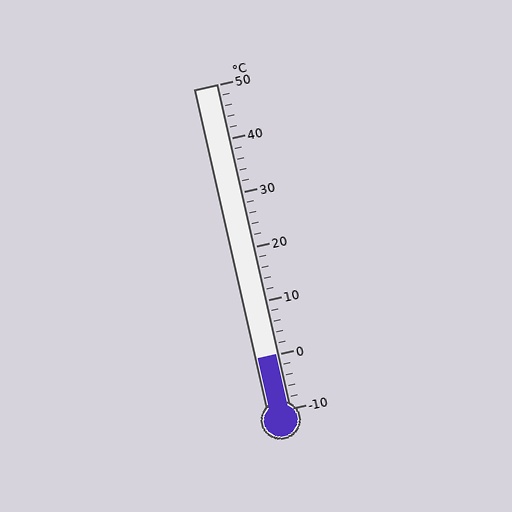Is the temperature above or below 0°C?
The temperature is at 0°C.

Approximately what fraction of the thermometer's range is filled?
The thermometer is filled to approximately 15% of its range.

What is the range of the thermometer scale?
The thermometer scale ranges from -10°C to 50°C.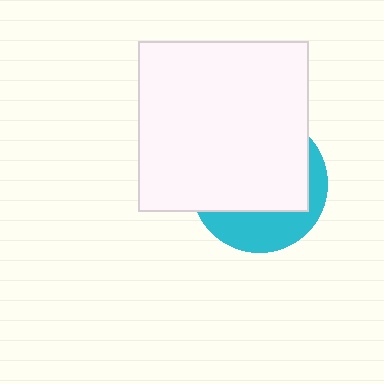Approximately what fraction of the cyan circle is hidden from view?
Roughly 68% of the cyan circle is hidden behind the white square.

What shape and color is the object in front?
The object in front is a white square.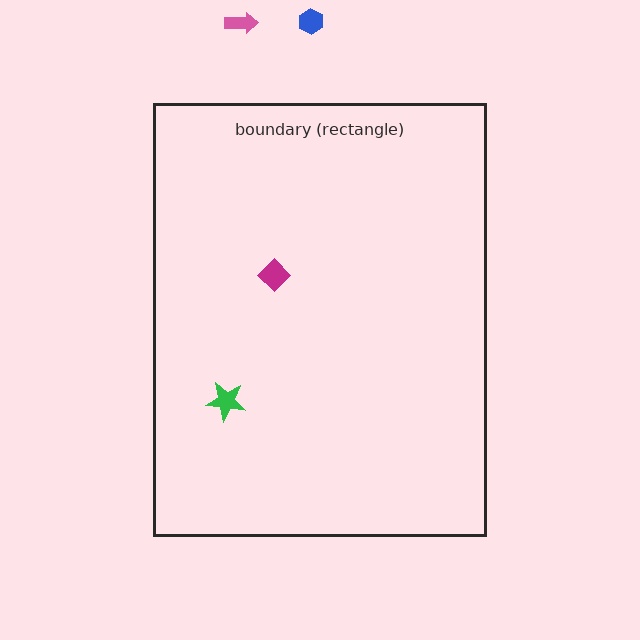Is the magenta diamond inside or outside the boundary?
Inside.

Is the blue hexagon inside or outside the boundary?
Outside.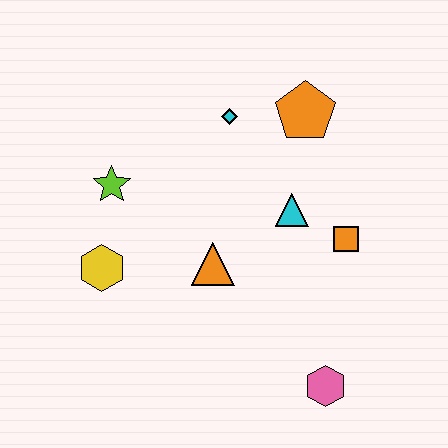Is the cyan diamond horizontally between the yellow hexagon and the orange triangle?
No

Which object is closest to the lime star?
The yellow hexagon is closest to the lime star.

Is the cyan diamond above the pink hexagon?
Yes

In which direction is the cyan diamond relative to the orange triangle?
The cyan diamond is above the orange triangle.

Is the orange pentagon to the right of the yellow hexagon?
Yes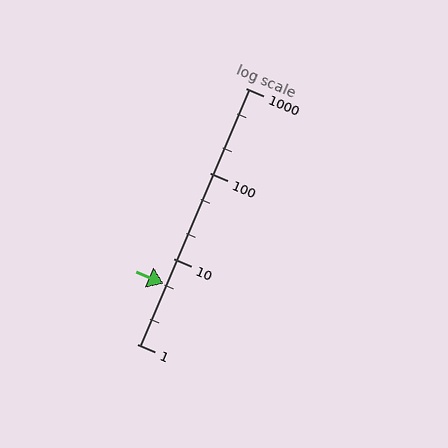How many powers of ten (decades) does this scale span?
The scale spans 3 decades, from 1 to 1000.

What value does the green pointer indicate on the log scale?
The pointer indicates approximately 5.1.